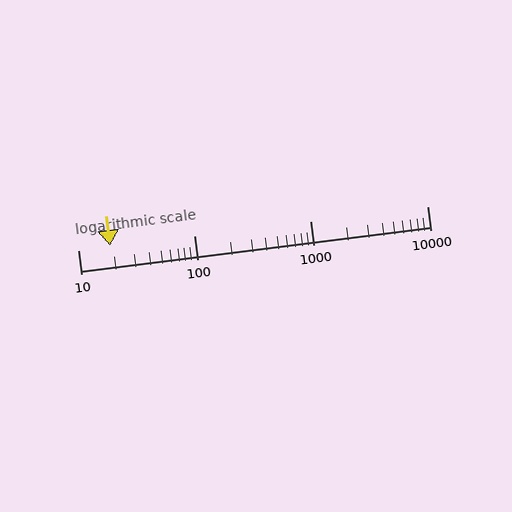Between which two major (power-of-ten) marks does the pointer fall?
The pointer is between 10 and 100.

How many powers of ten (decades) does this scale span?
The scale spans 3 decades, from 10 to 10000.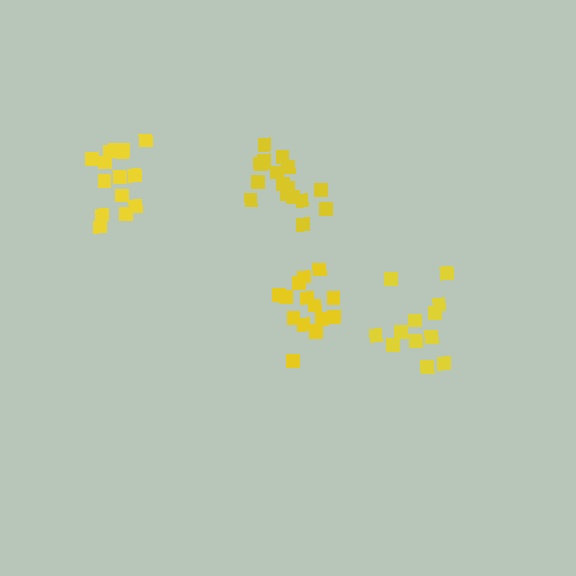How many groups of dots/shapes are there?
There are 4 groups.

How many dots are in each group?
Group 1: 17 dots, Group 2: 12 dots, Group 3: 15 dots, Group 4: 15 dots (59 total).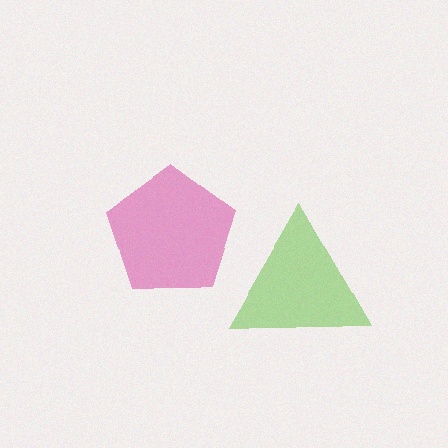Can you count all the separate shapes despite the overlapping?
Yes, there are 2 separate shapes.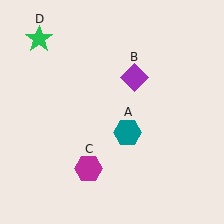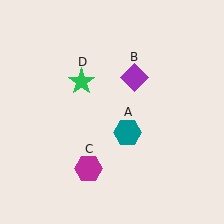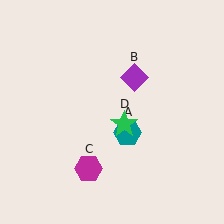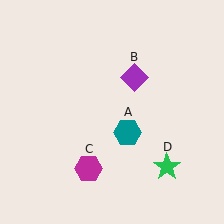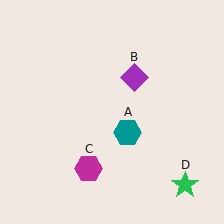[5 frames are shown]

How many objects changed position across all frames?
1 object changed position: green star (object D).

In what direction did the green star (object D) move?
The green star (object D) moved down and to the right.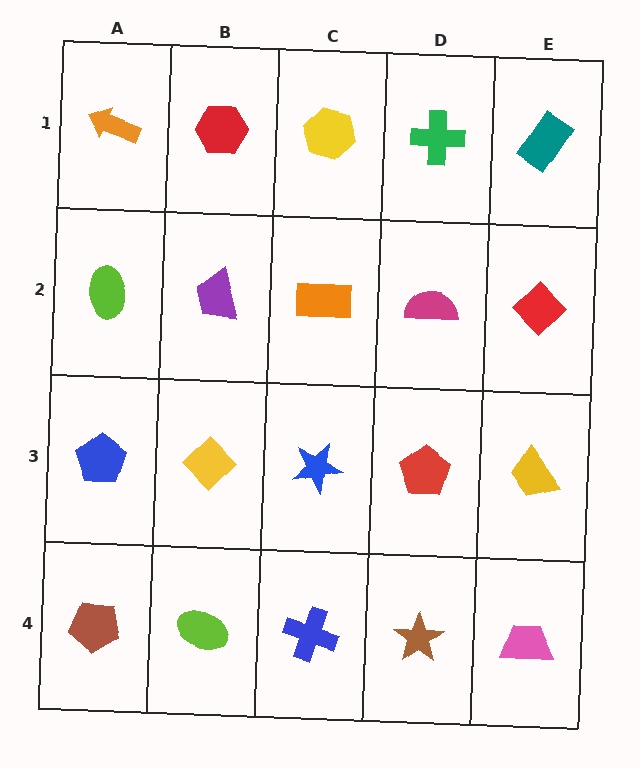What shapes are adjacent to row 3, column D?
A magenta semicircle (row 2, column D), a brown star (row 4, column D), a blue star (row 3, column C), a yellow trapezoid (row 3, column E).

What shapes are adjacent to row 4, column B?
A yellow diamond (row 3, column B), a brown pentagon (row 4, column A), a blue cross (row 4, column C).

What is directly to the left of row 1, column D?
A yellow hexagon.